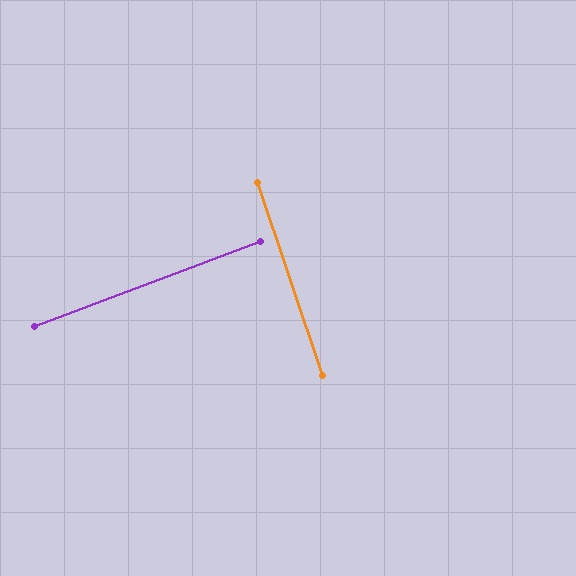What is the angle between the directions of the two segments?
Approximately 88 degrees.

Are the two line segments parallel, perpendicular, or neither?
Perpendicular — they meet at approximately 88°.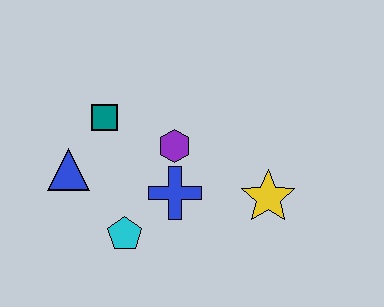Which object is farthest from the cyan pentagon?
The yellow star is farthest from the cyan pentagon.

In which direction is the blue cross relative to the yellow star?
The blue cross is to the left of the yellow star.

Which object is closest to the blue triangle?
The teal square is closest to the blue triangle.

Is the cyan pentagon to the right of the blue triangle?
Yes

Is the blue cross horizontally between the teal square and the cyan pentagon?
No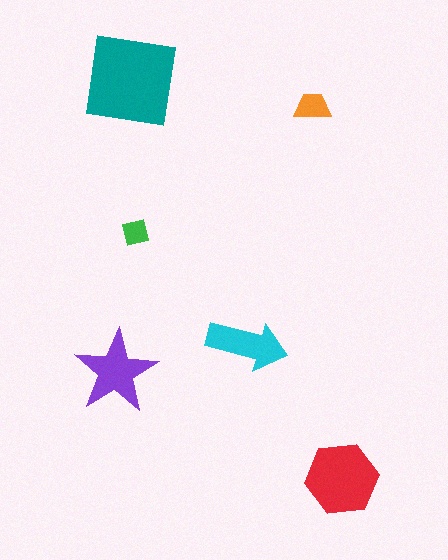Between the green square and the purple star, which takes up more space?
The purple star.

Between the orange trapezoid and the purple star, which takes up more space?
The purple star.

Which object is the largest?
The teal square.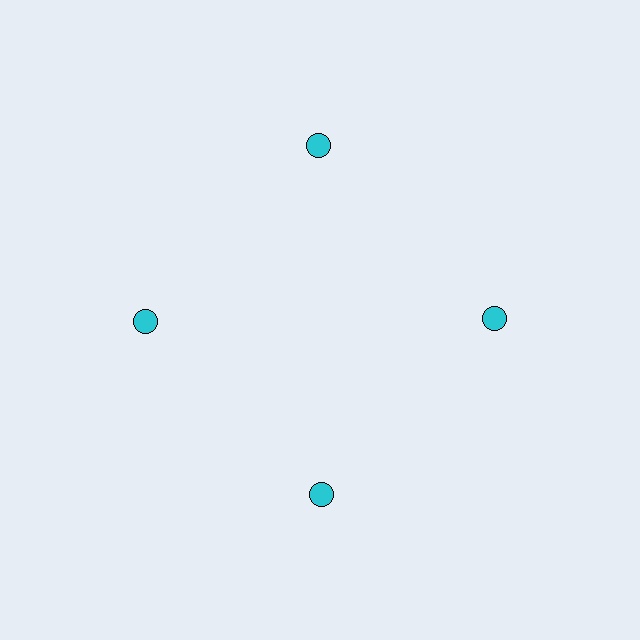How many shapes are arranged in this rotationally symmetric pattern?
There are 4 shapes, arranged in 4 groups of 1.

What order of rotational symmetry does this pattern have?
This pattern has 4-fold rotational symmetry.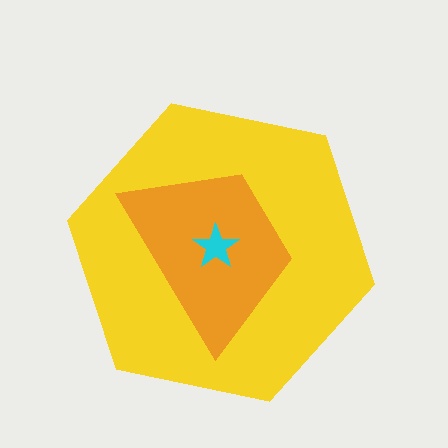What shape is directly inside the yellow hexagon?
The orange trapezoid.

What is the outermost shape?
The yellow hexagon.